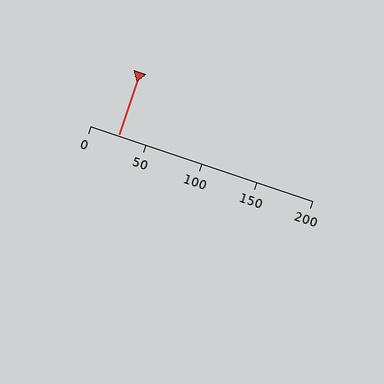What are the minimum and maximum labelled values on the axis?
The axis runs from 0 to 200.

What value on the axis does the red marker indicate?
The marker indicates approximately 25.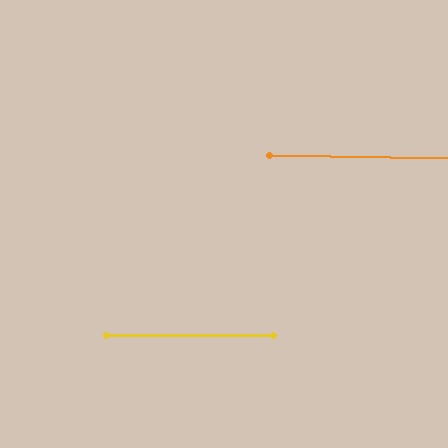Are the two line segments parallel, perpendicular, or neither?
Parallel — their directions differ by only 1.2°.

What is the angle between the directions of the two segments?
Approximately 1 degree.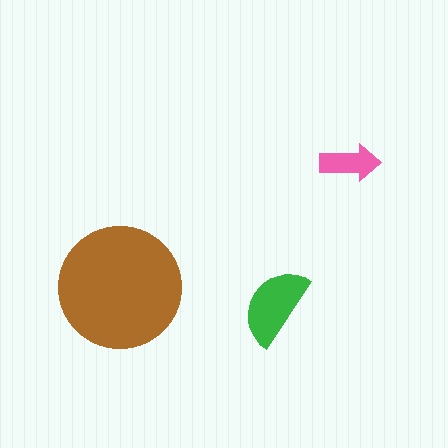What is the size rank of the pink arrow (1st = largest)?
3rd.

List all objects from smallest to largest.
The pink arrow, the green semicircle, the brown circle.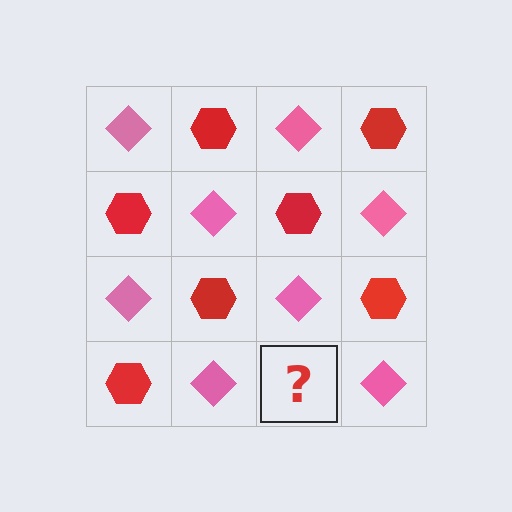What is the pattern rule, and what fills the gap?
The rule is that it alternates pink diamond and red hexagon in a checkerboard pattern. The gap should be filled with a red hexagon.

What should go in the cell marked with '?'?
The missing cell should contain a red hexagon.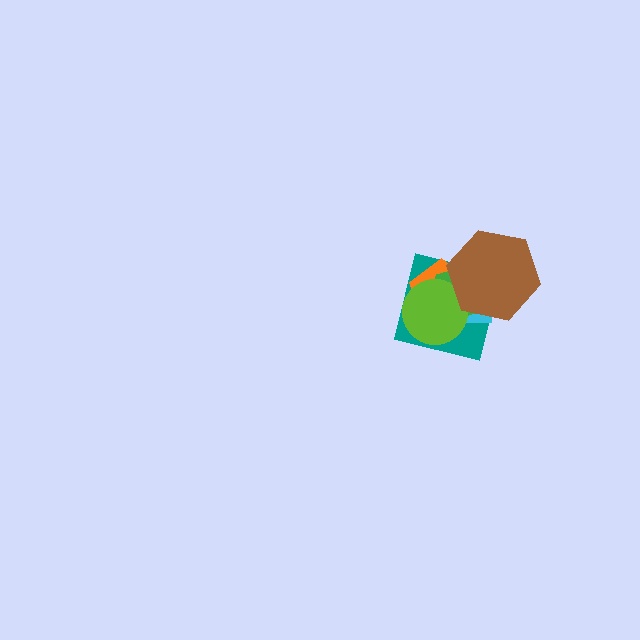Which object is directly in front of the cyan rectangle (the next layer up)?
The orange pentagon is directly in front of the cyan rectangle.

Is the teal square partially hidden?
Yes, it is partially covered by another shape.